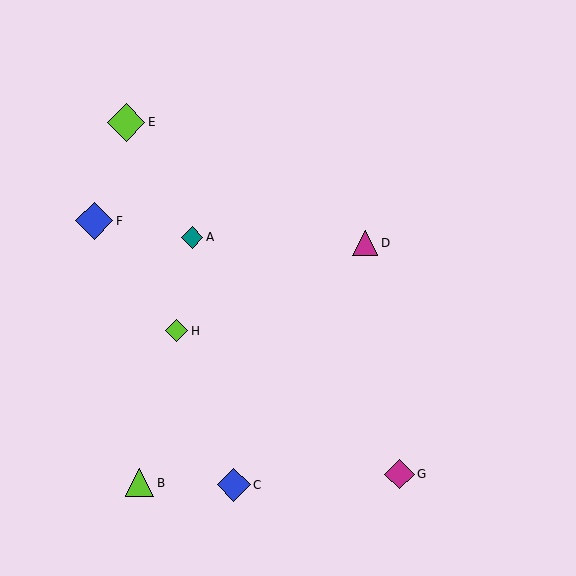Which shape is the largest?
The lime diamond (labeled E) is the largest.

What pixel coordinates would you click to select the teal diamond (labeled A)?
Click at (192, 237) to select the teal diamond A.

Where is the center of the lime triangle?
The center of the lime triangle is at (140, 483).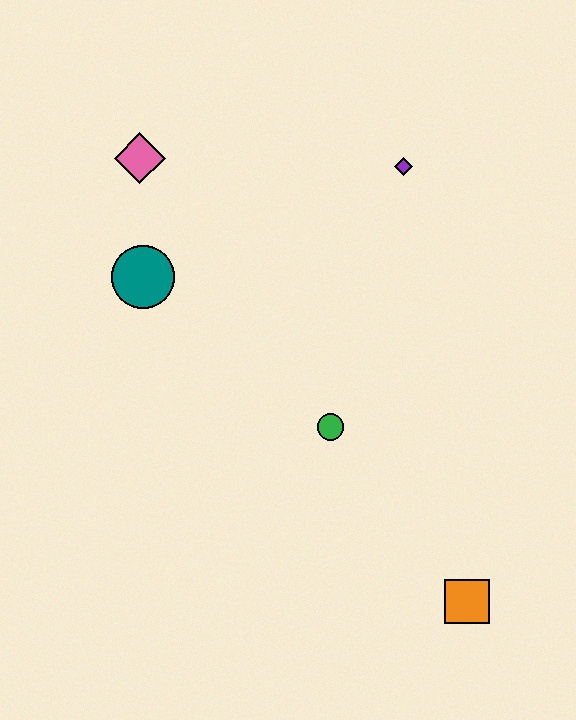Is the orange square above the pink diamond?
No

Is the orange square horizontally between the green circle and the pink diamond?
No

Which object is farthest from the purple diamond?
The orange square is farthest from the purple diamond.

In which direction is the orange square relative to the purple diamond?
The orange square is below the purple diamond.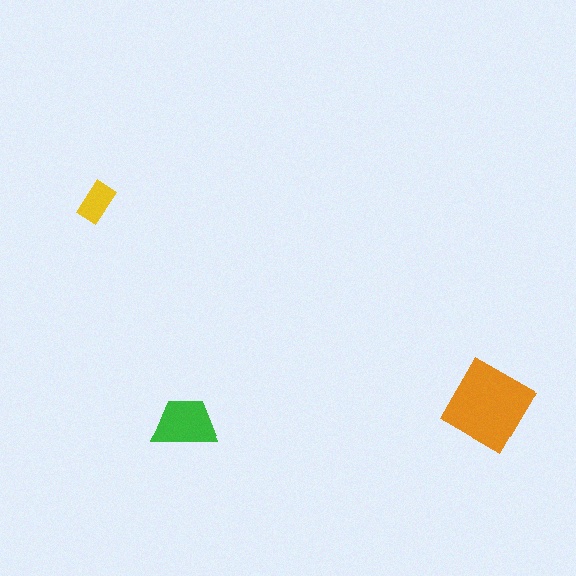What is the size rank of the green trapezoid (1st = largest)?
2nd.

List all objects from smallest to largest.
The yellow rectangle, the green trapezoid, the orange diamond.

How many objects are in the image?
There are 3 objects in the image.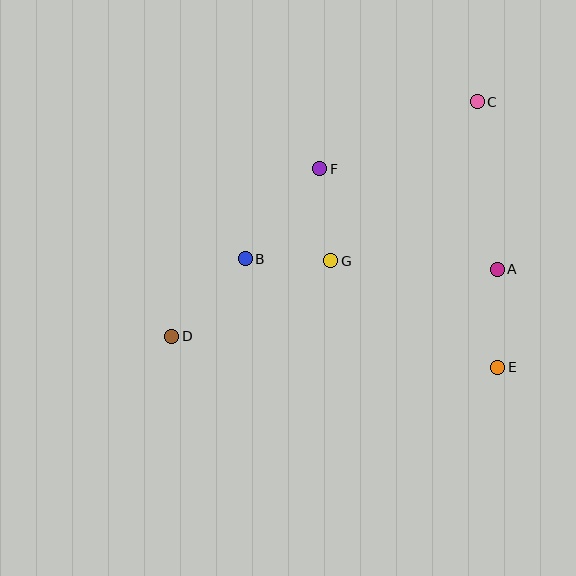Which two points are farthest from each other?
Points C and D are farthest from each other.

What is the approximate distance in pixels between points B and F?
The distance between B and F is approximately 117 pixels.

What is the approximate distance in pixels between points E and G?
The distance between E and G is approximately 198 pixels.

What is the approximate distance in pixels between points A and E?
The distance between A and E is approximately 98 pixels.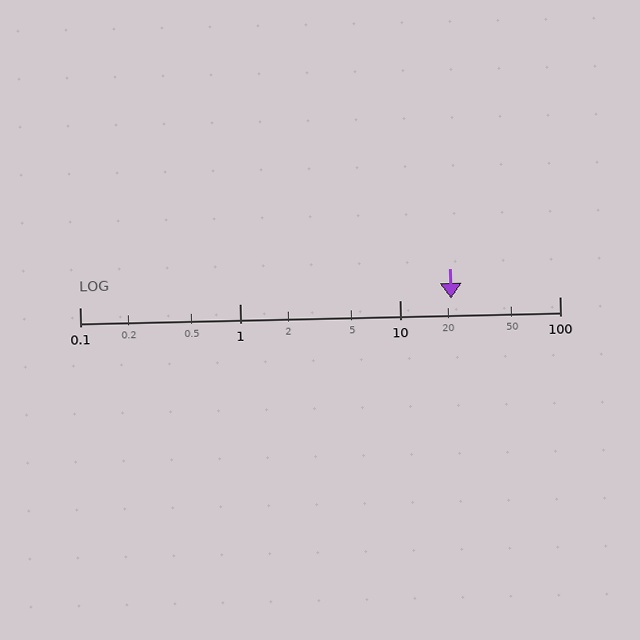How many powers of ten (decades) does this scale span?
The scale spans 3 decades, from 0.1 to 100.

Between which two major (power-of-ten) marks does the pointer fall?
The pointer is between 10 and 100.